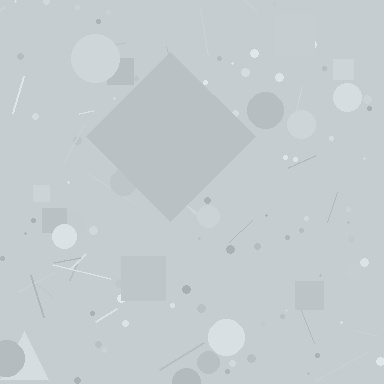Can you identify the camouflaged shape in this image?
The camouflaged shape is a diamond.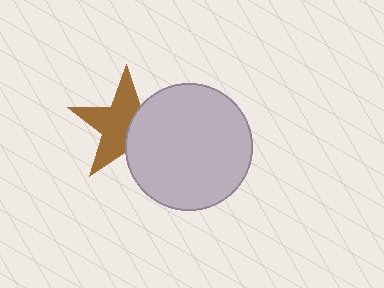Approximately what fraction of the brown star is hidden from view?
Roughly 40% of the brown star is hidden behind the light gray circle.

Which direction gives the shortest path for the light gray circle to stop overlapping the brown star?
Moving right gives the shortest separation.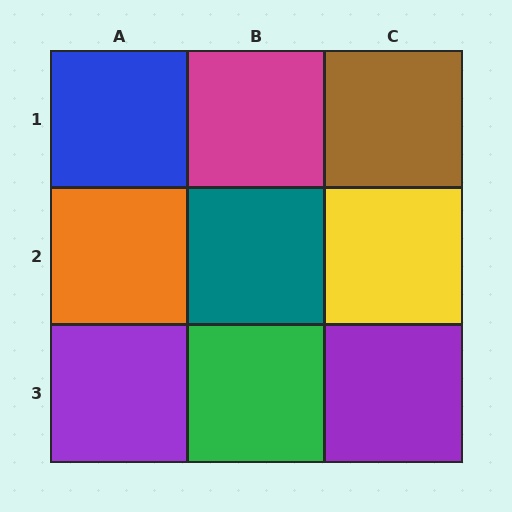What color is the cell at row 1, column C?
Brown.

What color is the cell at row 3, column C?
Purple.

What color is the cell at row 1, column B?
Magenta.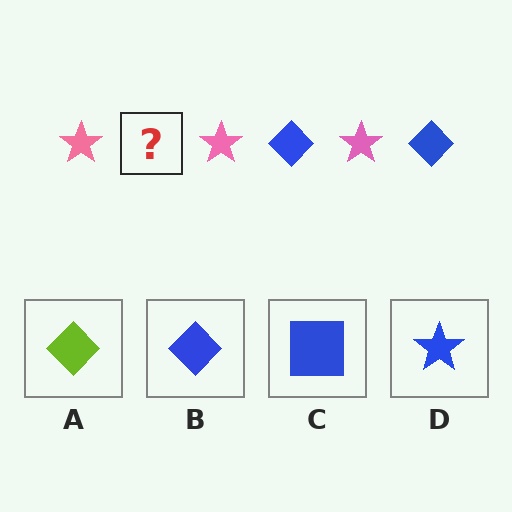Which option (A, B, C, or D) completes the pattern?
B.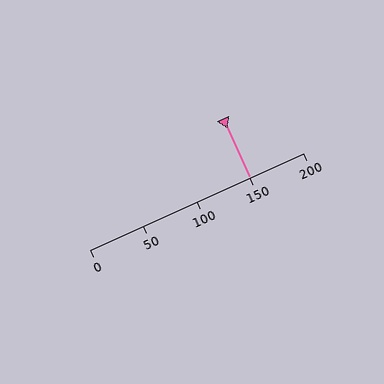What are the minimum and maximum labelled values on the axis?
The axis runs from 0 to 200.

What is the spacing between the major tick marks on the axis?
The major ticks are spaced 50 apart.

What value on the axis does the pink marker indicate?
The marker indicates approximately 150.